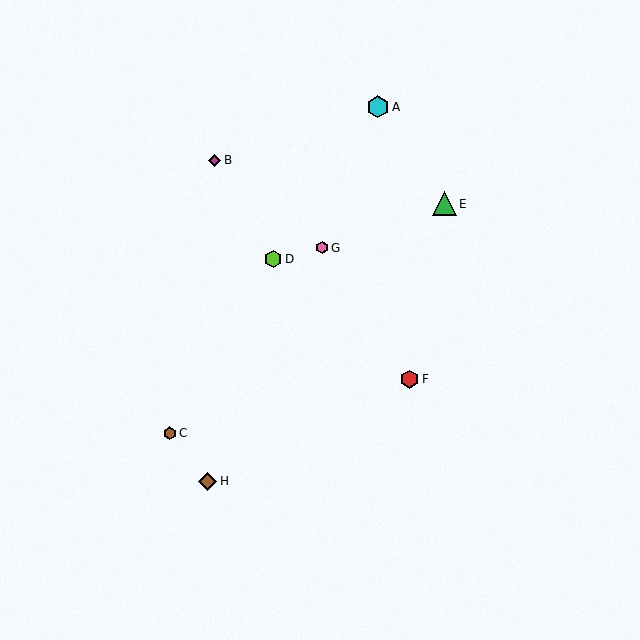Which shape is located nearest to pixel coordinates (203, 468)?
The brown diamond (labeled H) at (208, 481) is nearest to that location.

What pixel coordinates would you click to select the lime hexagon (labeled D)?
Click at (273, 259) to select the lime hexagon D.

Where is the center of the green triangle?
The center of the green triangle is at (444, 204).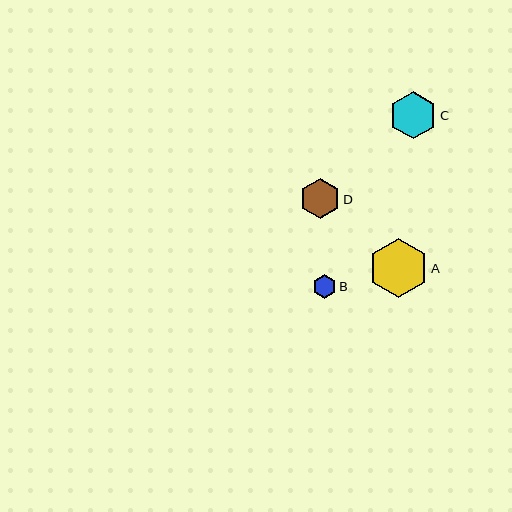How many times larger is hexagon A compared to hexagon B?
Hexagon A is approximately 2.5 times the size of hexagon B.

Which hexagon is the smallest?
Hexagon B is the smallest with a size of approximately 24 pixels.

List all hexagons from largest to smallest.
From largest to smallest: A, C, D, B.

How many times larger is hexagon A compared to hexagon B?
Hexagon A is approximately 2.5 times the size of hexagon B.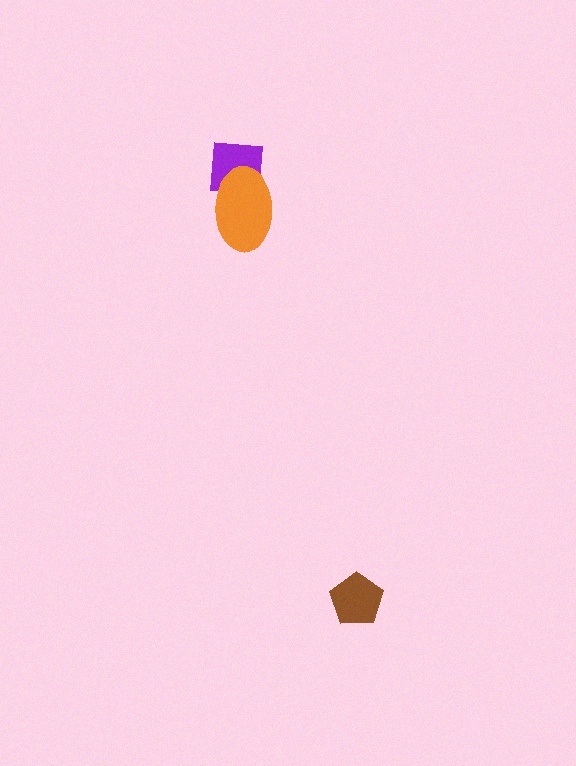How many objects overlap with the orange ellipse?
1 object overlaps with the orange ellipse.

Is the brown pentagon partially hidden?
No, no other shape covers it.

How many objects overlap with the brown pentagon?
0 objects overlap with the brown pentagon.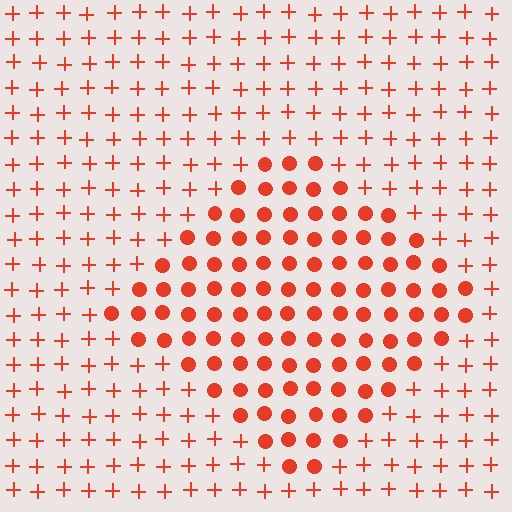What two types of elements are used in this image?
The image uses circles inside the diamond region and plus signs outside it.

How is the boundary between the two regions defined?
The boundary is defined by a change in element shape: circles inside vs. plus signs outside. All elements share the same color and spacing.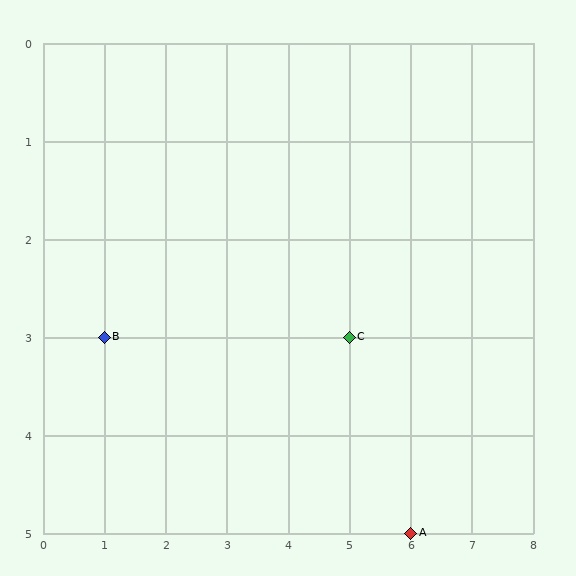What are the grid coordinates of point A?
Point A is at grid coordinates (6, 5).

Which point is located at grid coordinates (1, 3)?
Point B is at (1, 3).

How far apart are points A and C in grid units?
Points A and C are 1 column and 2 rows apart (about 2.2 grid units diagonally).